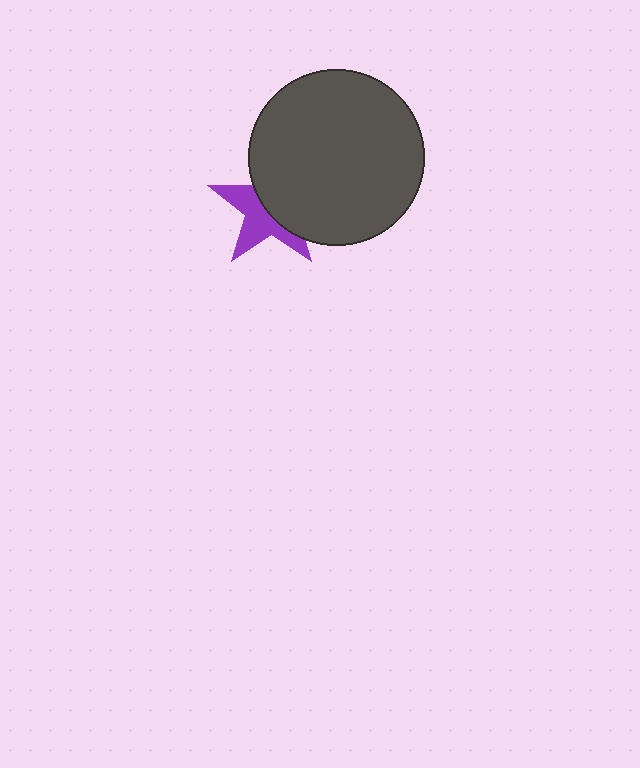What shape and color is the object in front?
The object in front is a dark gray circle.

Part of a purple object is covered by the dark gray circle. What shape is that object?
It is a star.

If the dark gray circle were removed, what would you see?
You would see the complete purple star.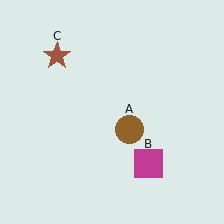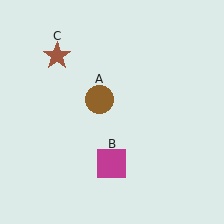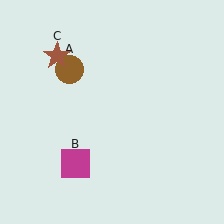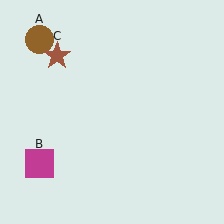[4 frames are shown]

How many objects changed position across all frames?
2 objects changed position: brown circle (object A), magenta square (object B).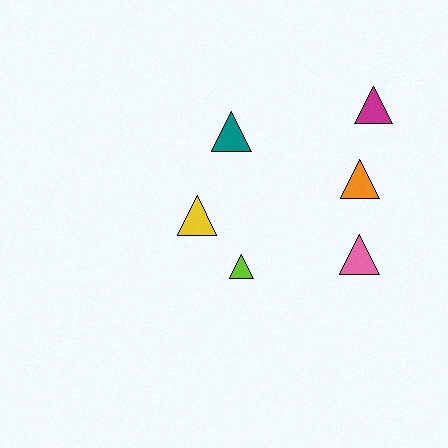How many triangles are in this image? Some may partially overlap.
There are 6 triangles.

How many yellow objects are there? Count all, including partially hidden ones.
There is 1 yellow object.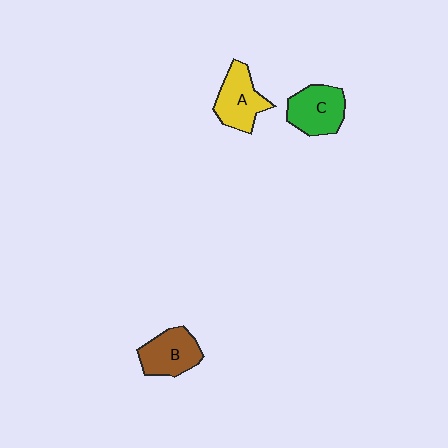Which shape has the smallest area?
Shape B (brown).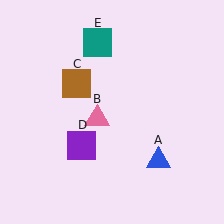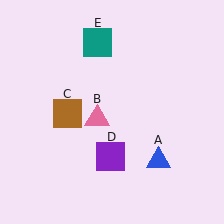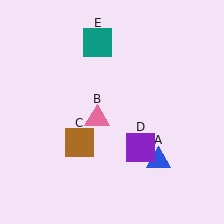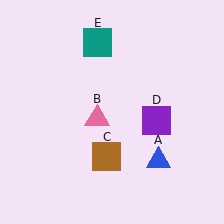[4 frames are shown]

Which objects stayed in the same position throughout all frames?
Blue triangle (object A) and pink triangle (object B) and teal square (object E) remained stationary.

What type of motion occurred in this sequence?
The brown square (object C), purple square (object D) rotated counterclockwise around the center of the scene.